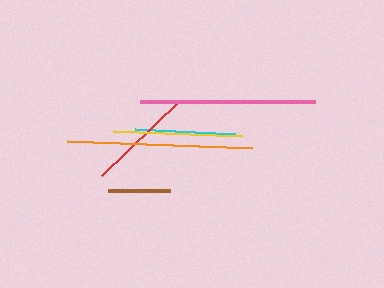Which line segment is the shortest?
The brown line is the shortest at approximately 61 pixels.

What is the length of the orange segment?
The orange segment is approximately 184 pixels long.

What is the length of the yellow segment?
The yellow segment is approximately 129 pixels long.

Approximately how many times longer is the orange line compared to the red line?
The orange line is approximately 1.7 times the length of the red line.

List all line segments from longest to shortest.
From longest to shortest: orange, pink, yellow, red, cyan, brown.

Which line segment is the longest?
The orange line is the longest at approximately 184 pixels.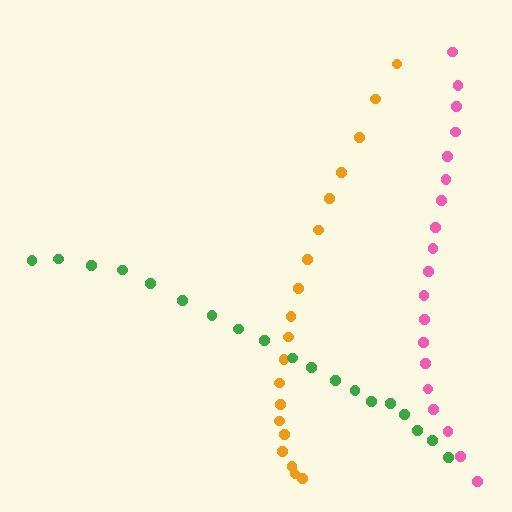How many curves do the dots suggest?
There are 3 distinct paths.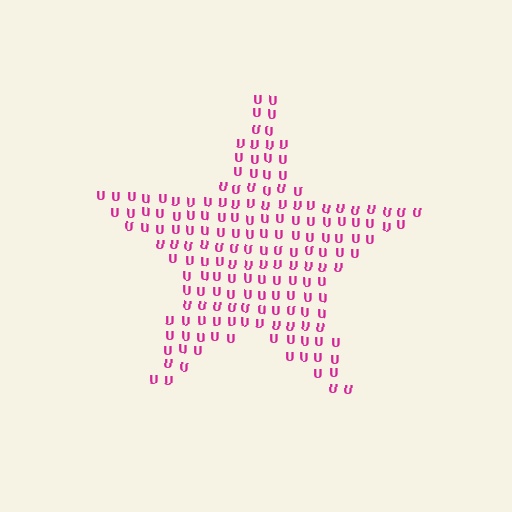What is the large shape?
The large shape is a star.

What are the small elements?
The small elements are letter U's.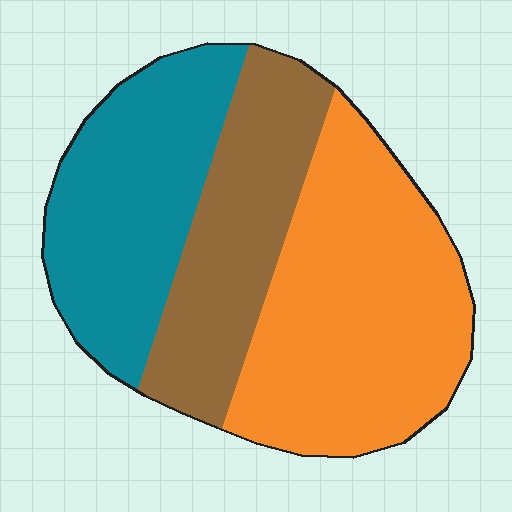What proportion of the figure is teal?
Teal covers 30% of the figure.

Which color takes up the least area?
Brown, at roughly 25%.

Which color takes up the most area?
Orange, at roughly 45%.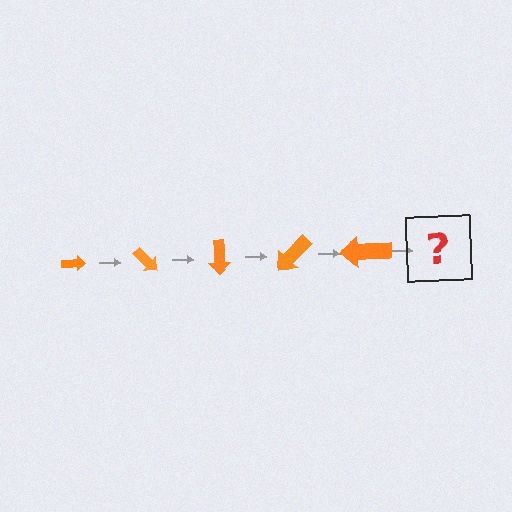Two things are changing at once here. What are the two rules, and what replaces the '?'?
The two rules are that the arrow grows larger each step and it rotates 45 degrees each step. The '?' should be an arrow, larger than the previous one and rotated 225 degrees from the start.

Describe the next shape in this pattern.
It should be an arrow, larger than the previous one and rotated 225 degrees from the start.